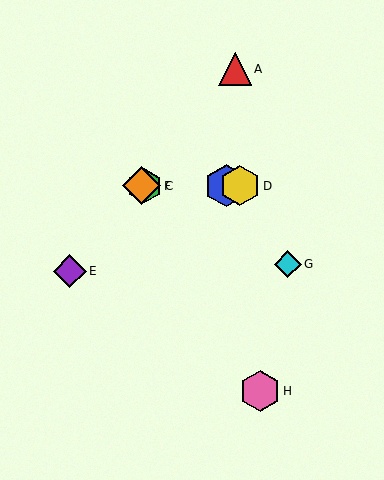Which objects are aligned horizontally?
Objects B, C, D, F are aligned horizontally.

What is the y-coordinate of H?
Object H is at y≈391.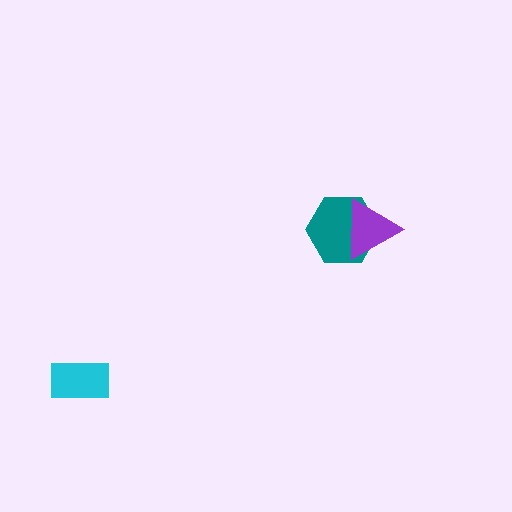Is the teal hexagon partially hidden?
Yes, it is partially covered by another shape.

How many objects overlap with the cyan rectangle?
0 objects overlap with the cyan rectangle.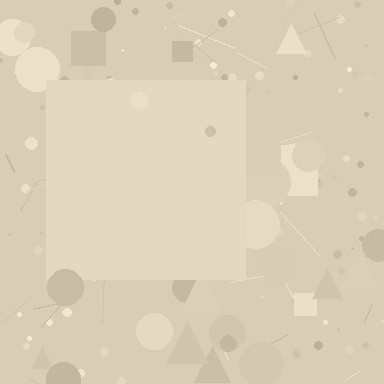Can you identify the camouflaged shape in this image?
The camouflaged shape is a square.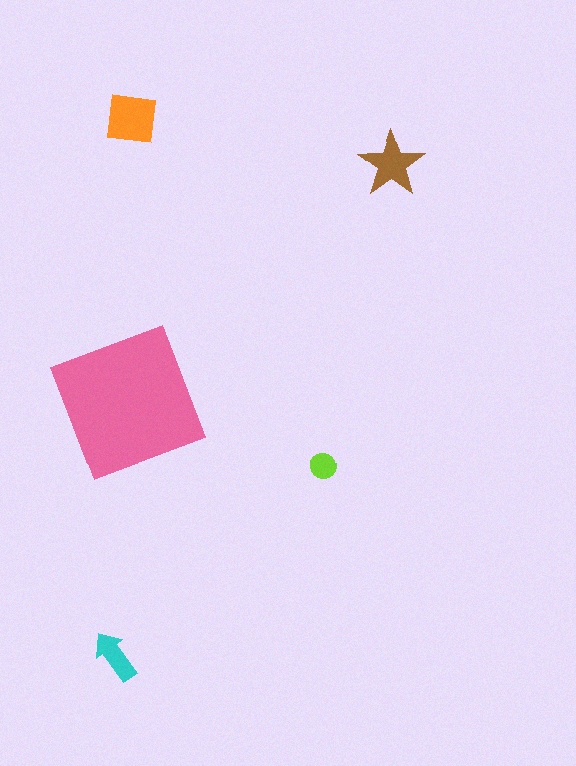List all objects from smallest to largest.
The lime circle, the cyan arrow, the brown star, the orange square, the pink square.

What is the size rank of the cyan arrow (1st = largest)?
4th.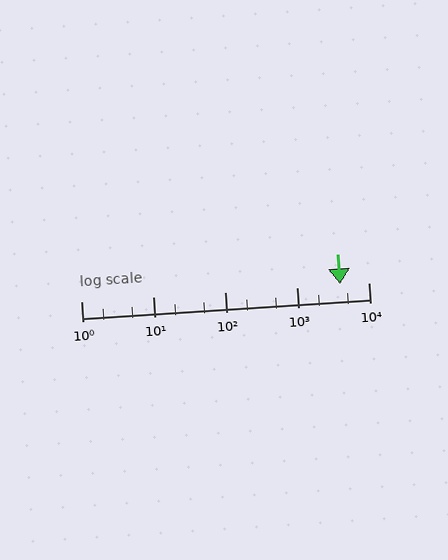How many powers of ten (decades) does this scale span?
The scale spans 4 decades, from 1 to 10000.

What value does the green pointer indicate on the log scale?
The pointer indicates approximately 4000.